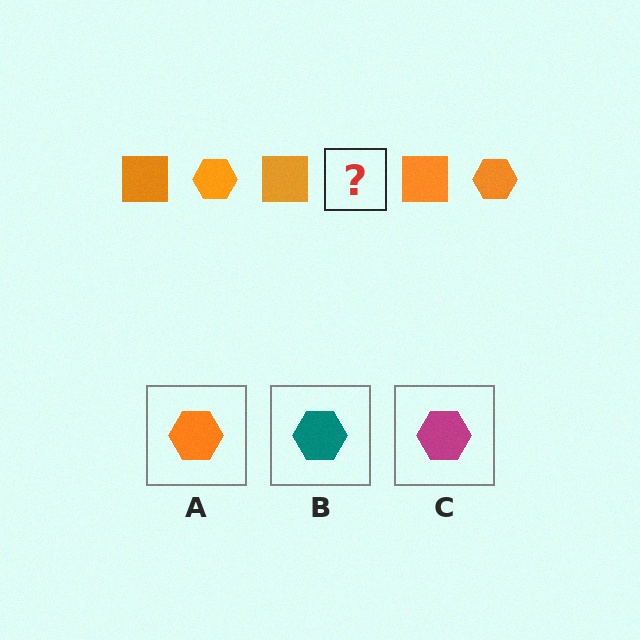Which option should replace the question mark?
Option A.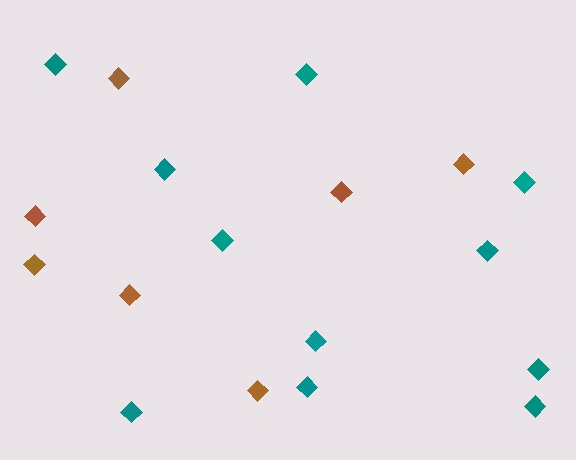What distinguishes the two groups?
There are 2 groups: one group of brown diamonds (7) and one group of teal diamonds (11).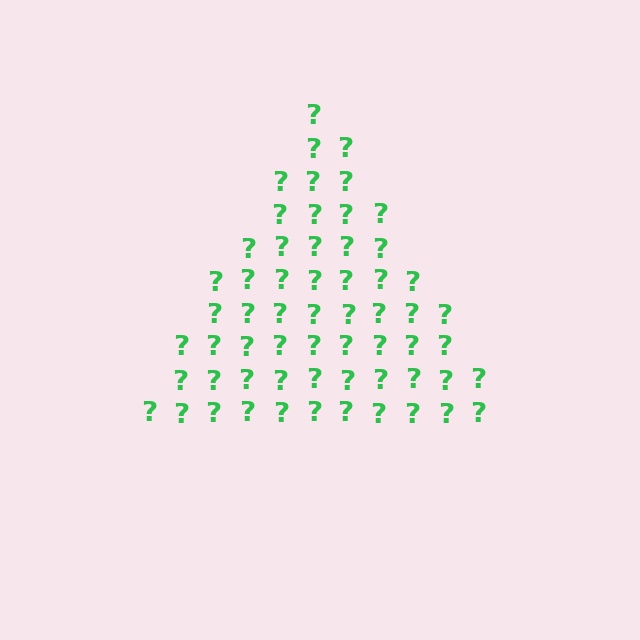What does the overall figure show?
The overall figure shows a triangle.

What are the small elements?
The small elements are question marks.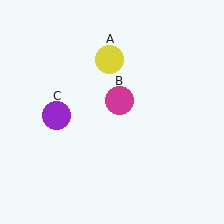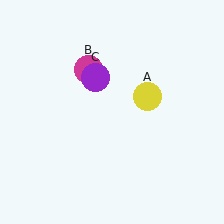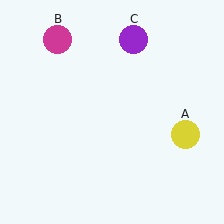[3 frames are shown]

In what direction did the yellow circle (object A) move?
The yellow circle (object A) moved down and to the right.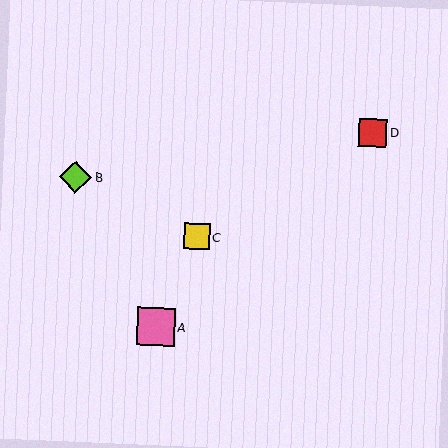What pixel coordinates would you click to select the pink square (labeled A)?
Click at (156, 327) to select the pink square A.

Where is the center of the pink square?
The center of the pink square is at (156, 327).